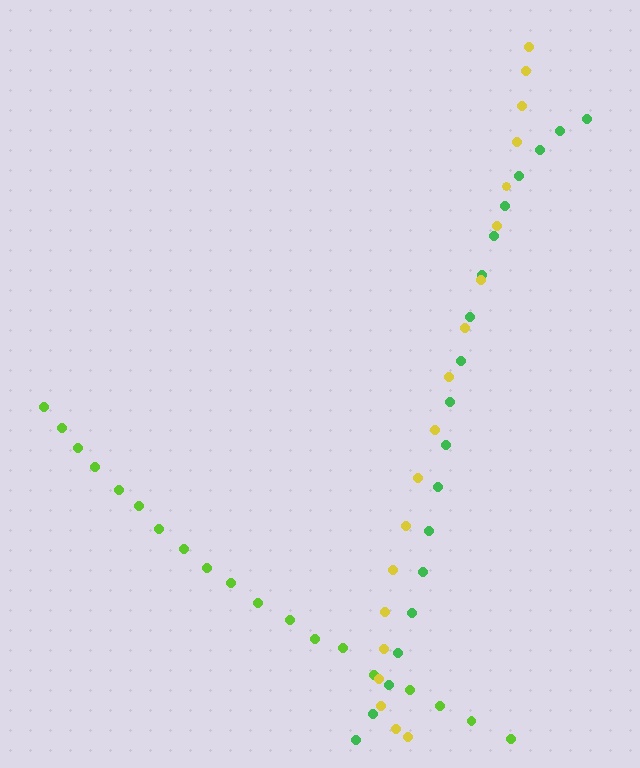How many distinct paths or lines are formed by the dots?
There are 3 distinct paths.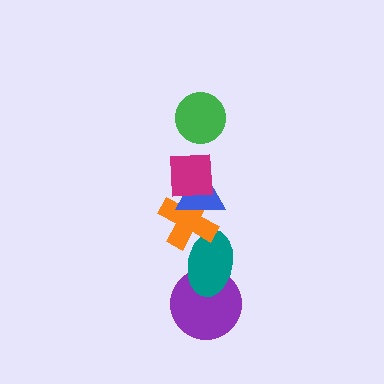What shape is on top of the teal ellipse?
The orange cross is on top of the teal ellipse.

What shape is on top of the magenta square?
The green circle is on top of the magenta square.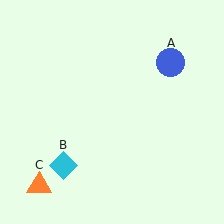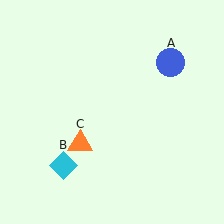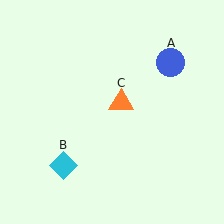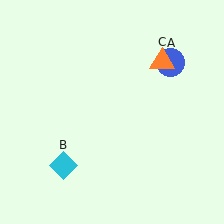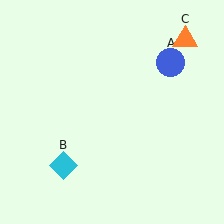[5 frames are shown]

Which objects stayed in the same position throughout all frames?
Blue circle (object A) and cyan diamond (object B) remained stationary.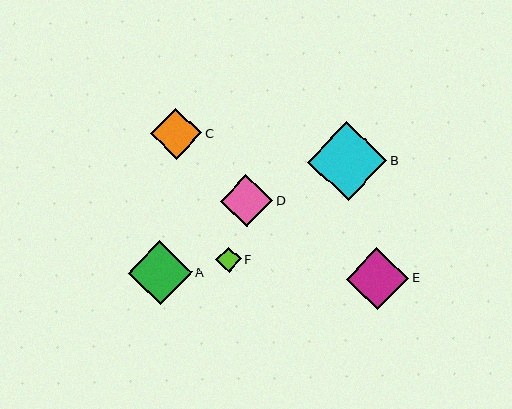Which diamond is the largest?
Diamond B is the largest with a size of approximately 79 pixels.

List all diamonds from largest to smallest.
From largest to smallest: B, A, E, D, C, F.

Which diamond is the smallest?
Diamond F is the smallest with a size of approximately 25 pixels.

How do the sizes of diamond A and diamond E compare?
Diamond A and diamond E are approximately the same size.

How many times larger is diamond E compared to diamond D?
Diamond E is approximately 1.2 times the size of diamond D.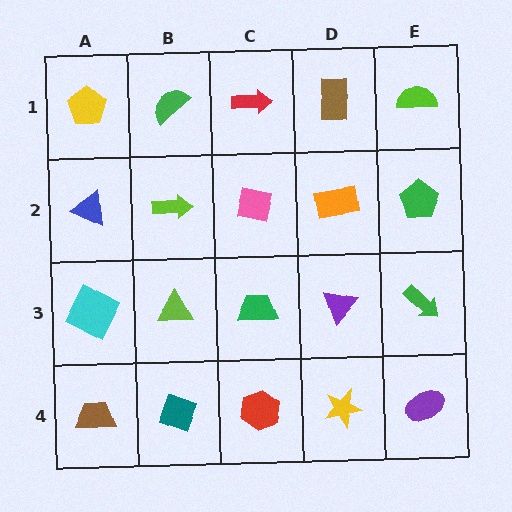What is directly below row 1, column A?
A blue triangle.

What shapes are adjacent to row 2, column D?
A brown rectangle (row 1, column D), a purple triangle (row 3, column D), a pink square (row 2, column C), a green pentagon (row 2, column E).